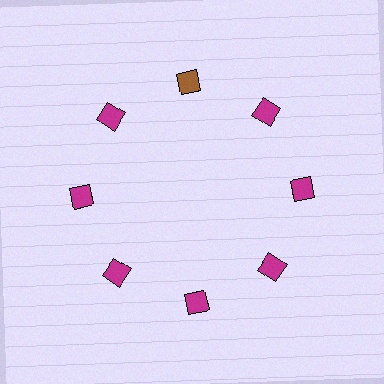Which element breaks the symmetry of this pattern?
The brown square at roughly the 12 o'clock position breaks the symmetry. All other shapes are magenta squares.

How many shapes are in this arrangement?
There are 8 shapes arranged in a ring pattern.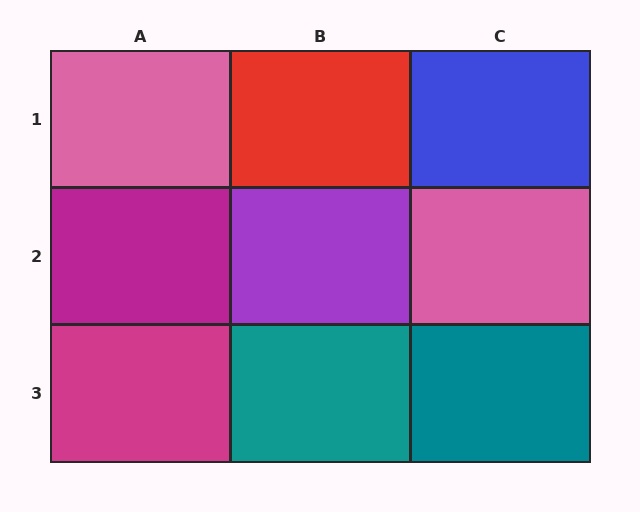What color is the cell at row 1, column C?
Blue.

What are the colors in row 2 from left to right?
Magenta, purple, pink.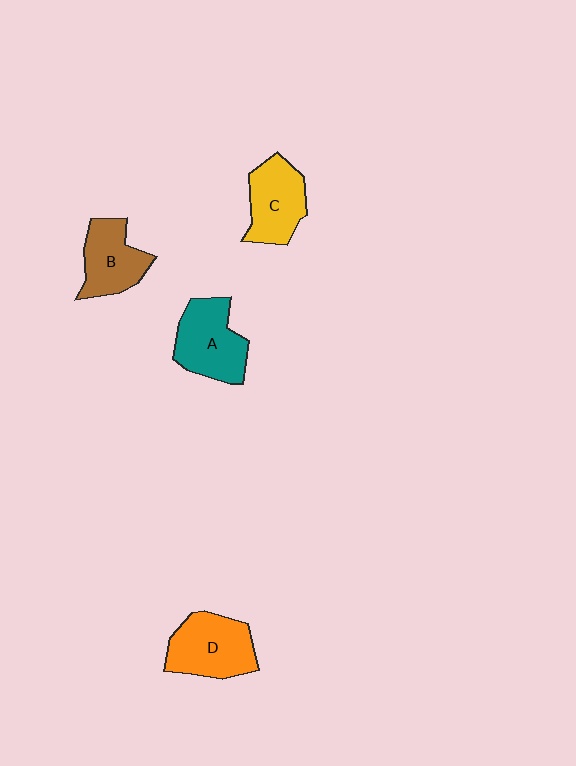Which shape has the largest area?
Shape D (orange).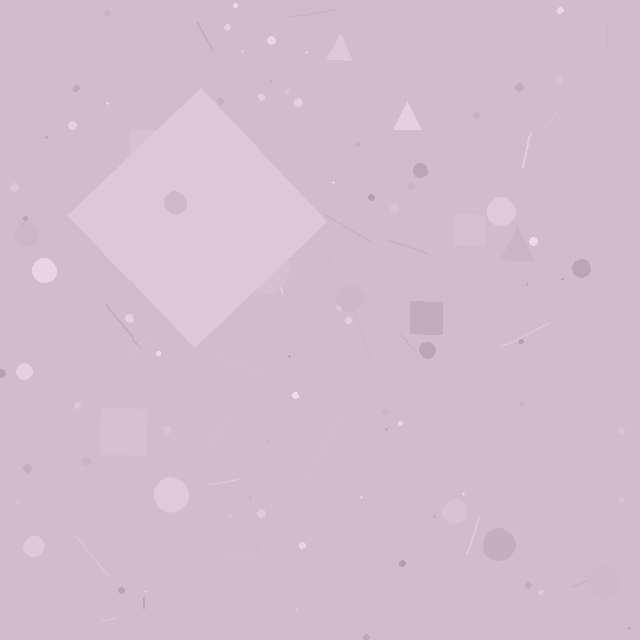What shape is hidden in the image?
A diamond is hidden in the image.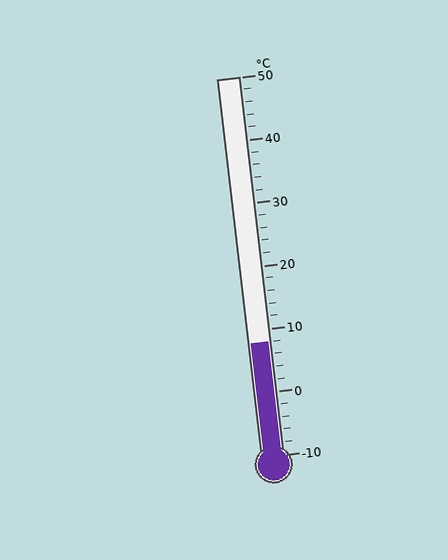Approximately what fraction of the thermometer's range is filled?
The thermometer is filled to approximately 30% of its range.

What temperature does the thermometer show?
The thermometer shows approximately 8°C.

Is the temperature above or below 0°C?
The temperature is above 0°C.